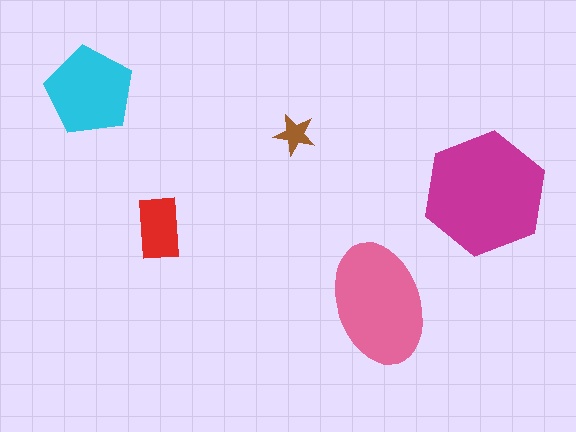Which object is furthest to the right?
The magenta hexagon is rightmost.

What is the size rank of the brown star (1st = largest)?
5th.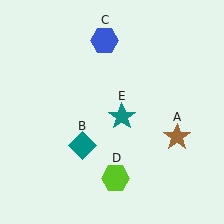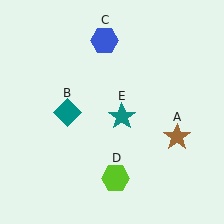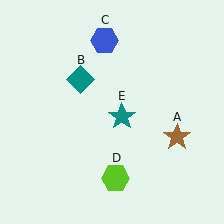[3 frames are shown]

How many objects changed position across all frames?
1 object changed position: teal diamond (object B).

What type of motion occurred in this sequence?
The teal diamond (object B) rotated clockwise around the center of the scene.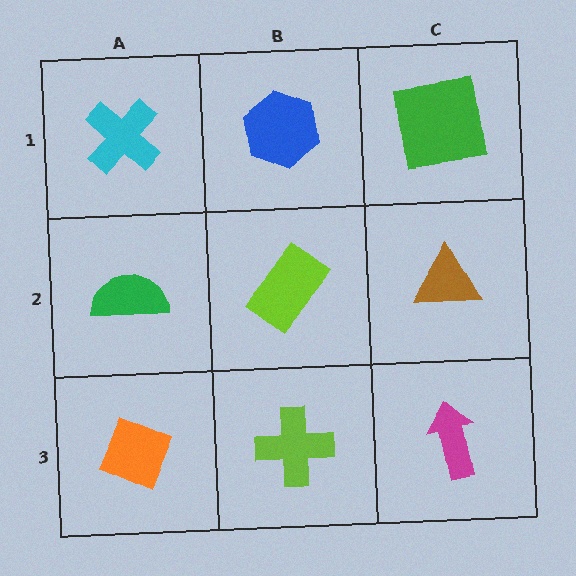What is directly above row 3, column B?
A lime rectangle.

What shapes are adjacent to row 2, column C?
A green square (row 1, column C), a magenta arrow (row 3, column C), a lime rectangle (row 2, column B).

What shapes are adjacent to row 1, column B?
A lime rectangle (row 2, column B), a cyan cross (row 1, column A), a green square (row 1, column C).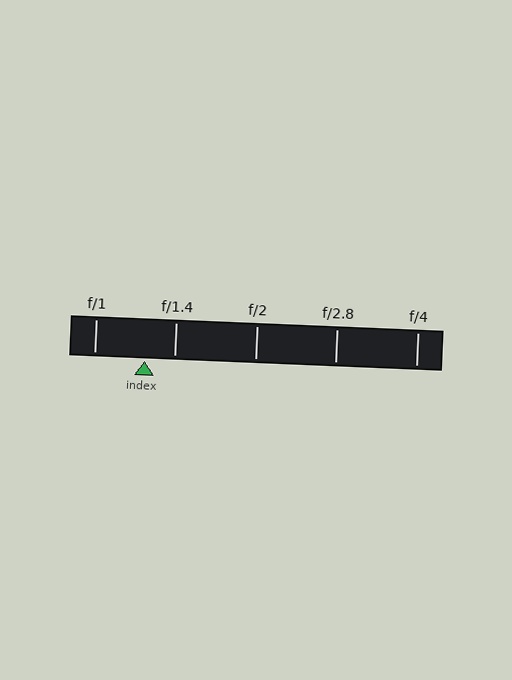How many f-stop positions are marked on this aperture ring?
There are 5 f-stop positions marked.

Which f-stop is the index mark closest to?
The index mark is closest to f/1.4.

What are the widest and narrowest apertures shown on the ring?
The widest aperture shown is f/1 and the narrowest is f/4.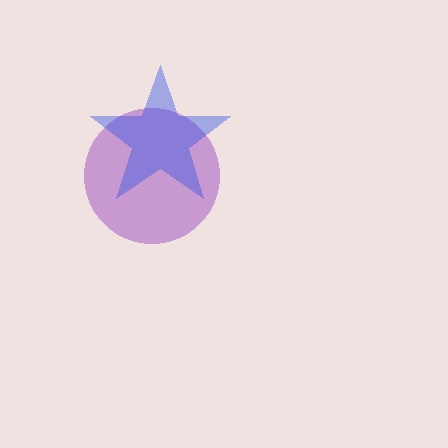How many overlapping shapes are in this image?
There are 2 overlapping shapes in the image.